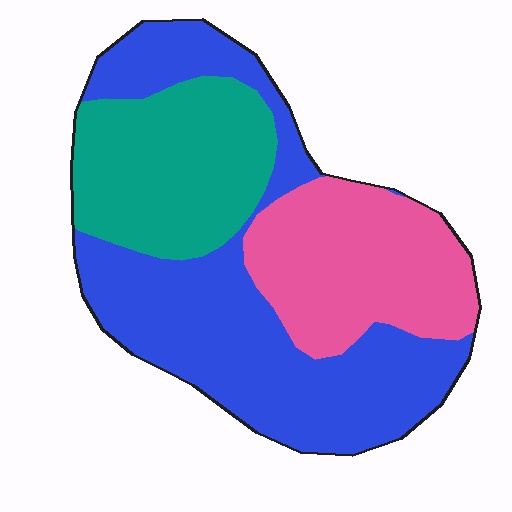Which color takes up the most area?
Blue, at roughly 50%.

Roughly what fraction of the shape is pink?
Pink takes up about one quarter (1/4) of the shape.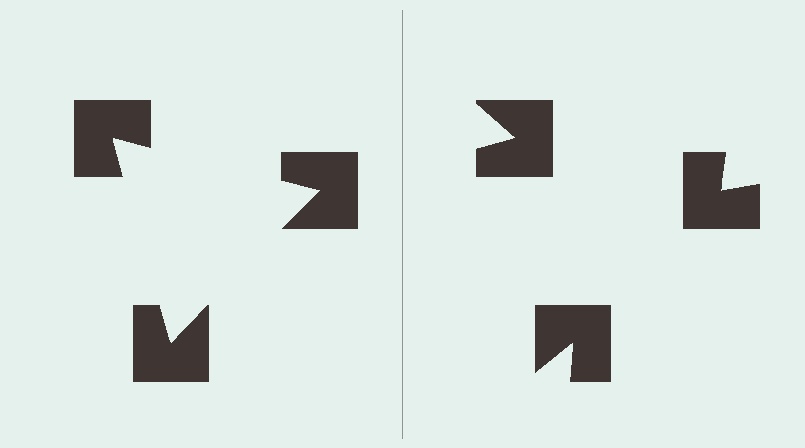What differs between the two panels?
The notched squares are positioned identically on both sides; only the wedge orientations differ. On the left they align to a triangle; on the right they are misaligned.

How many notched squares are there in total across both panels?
6 — 3 on each side.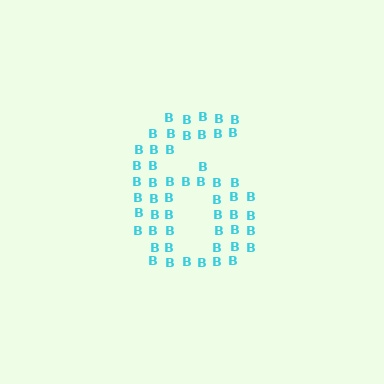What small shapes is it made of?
It is made of small letter B's.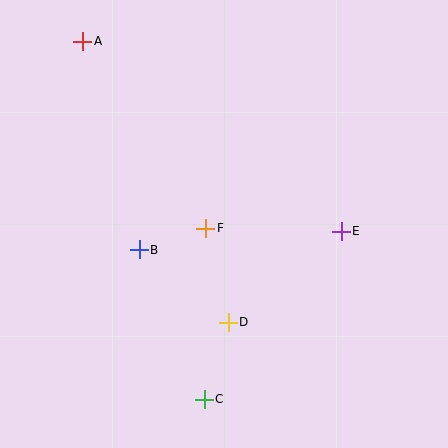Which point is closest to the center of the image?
Point F at (206, 228) is closest to the center.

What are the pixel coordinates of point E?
Point E is at (341, 231).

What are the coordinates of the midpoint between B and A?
The midpoint between B and A is at (111, 146).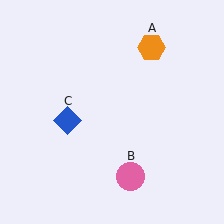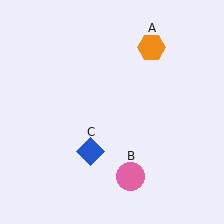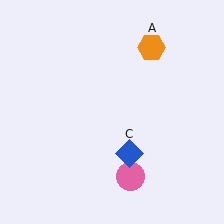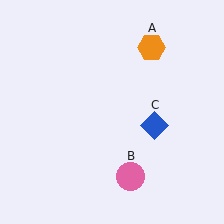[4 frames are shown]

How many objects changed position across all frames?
1 object changed position: blue diamond (object C).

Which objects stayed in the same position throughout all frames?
Orange hexagon (object A) and pink circle (object B) remained stationary.